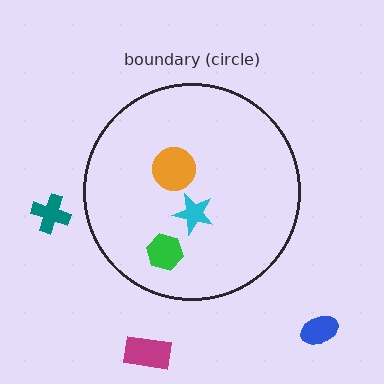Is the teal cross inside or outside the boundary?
Outside.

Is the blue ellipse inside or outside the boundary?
Outside.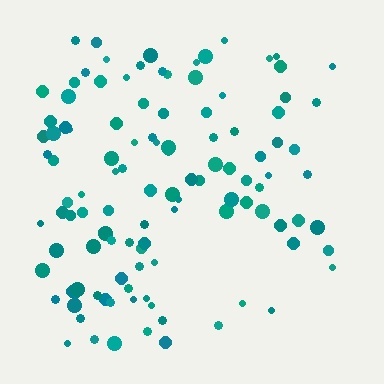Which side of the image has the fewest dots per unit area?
The right.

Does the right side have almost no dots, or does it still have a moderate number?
Still a moderate number, just noticeably fewer than the left.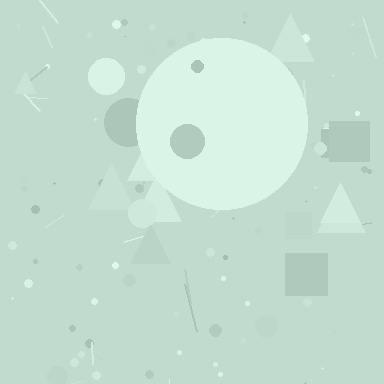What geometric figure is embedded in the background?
A circle is embedded in the background.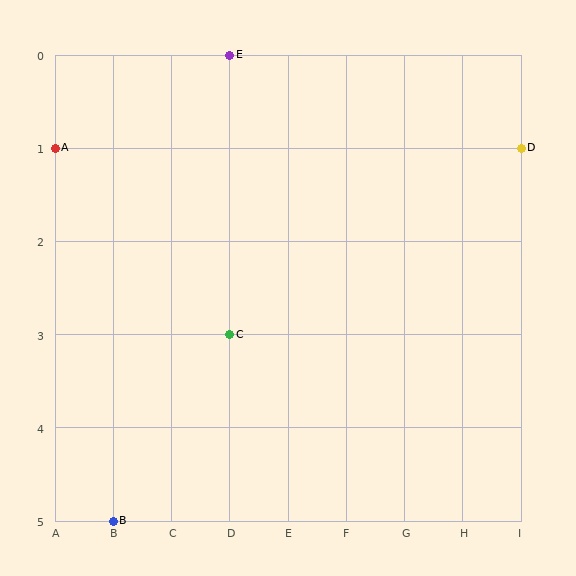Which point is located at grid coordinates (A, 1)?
Point A is at (A, 1).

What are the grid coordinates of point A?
Point A is at grid coordinates (A, 1).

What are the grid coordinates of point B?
Point B is at grid coordinates (B, 5).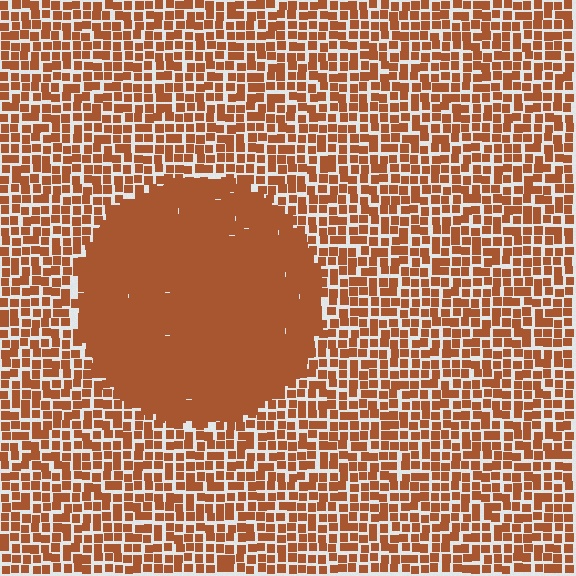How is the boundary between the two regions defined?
The boundary is defined by a change in element density (approximately 2.1x ratio). All elements are the same color, size, and shape.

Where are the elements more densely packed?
The elements are more densely packed inside the circle boundary.